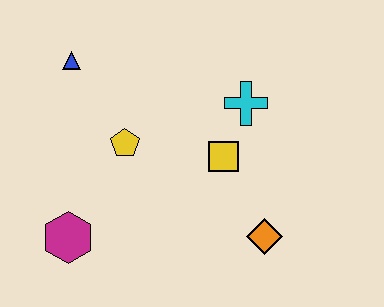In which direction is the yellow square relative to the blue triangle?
The yellow square is to the right of the blue triangle.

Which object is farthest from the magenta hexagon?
The cyan cross is farthest from the magenta hexagon.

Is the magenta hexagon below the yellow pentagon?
Yes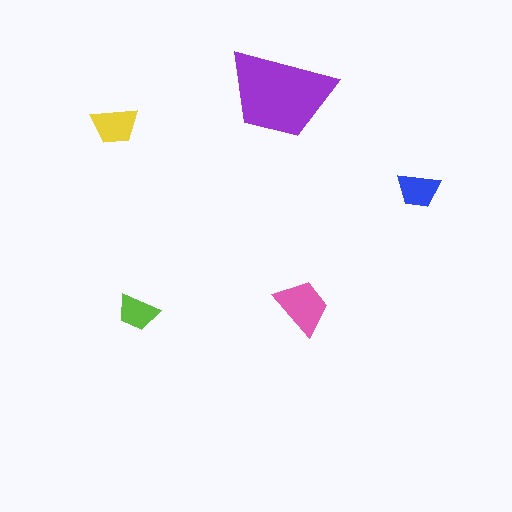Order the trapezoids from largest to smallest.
the purple one, the pink one, the yellow one, the blue one, the lime one.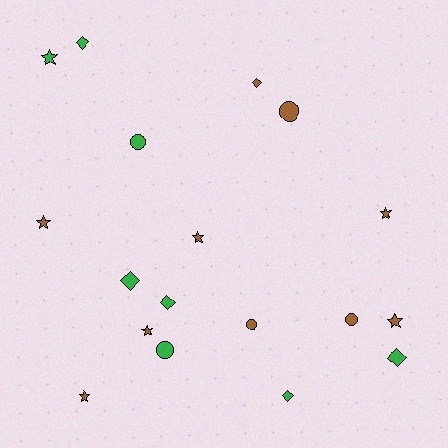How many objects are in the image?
There are 18 objects.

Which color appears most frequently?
Brown, with 10 objects.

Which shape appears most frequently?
Star, with 7 objects.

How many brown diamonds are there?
There is 1 brown diamond.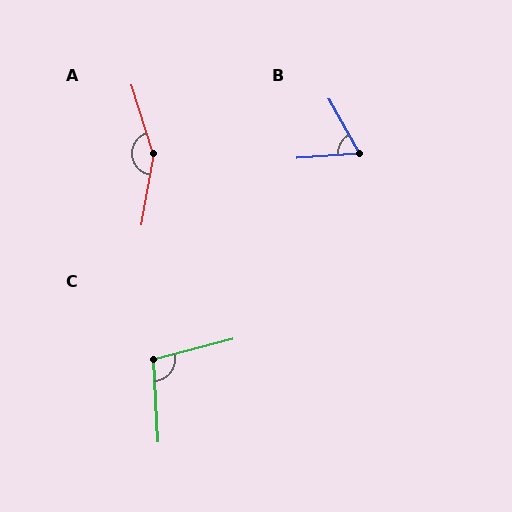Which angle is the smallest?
B, at approximately 65 degrees.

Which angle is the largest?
A, at approximately 153 degrees.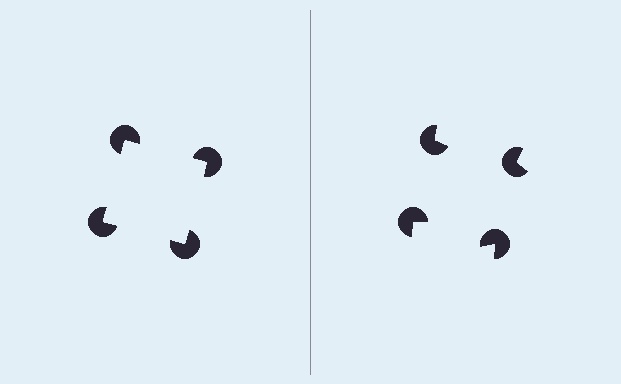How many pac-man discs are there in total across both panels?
8 — 4 on each side.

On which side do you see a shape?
An illusory square appears on the left side. On the right side the wedge cuts are rotated, so no coherent shape forms.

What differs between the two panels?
The pac-man discs are positioned identically on both sides; only the wedge orientations differ. On the left they align to a square; on the right they are misaligned.